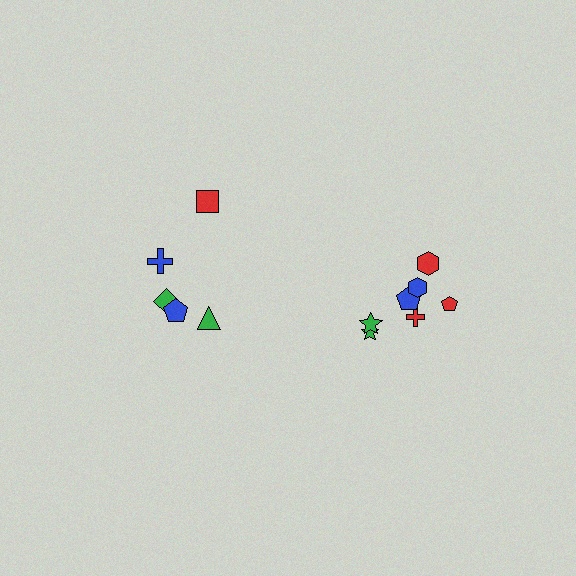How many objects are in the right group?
There are 7 objects.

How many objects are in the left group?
There are 5 objects.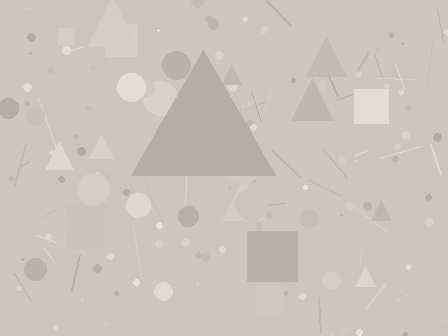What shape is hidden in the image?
A triangle is hidden in the image.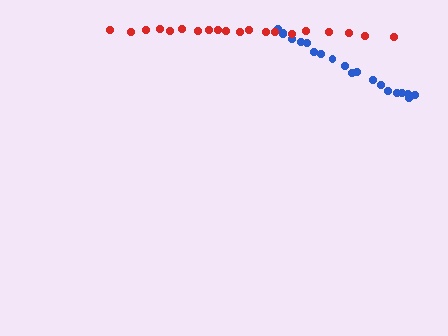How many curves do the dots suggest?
There are 2 distinct paths.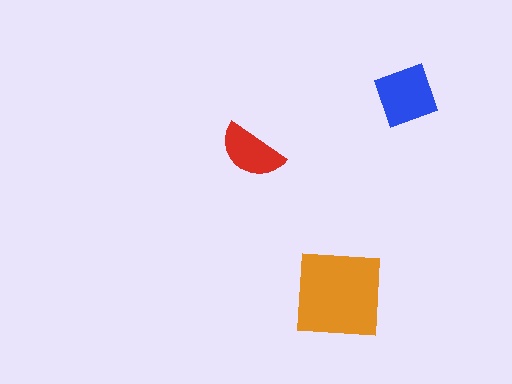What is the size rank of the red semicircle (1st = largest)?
3rd.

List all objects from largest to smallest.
The orange square, the blue square, the red semicircle.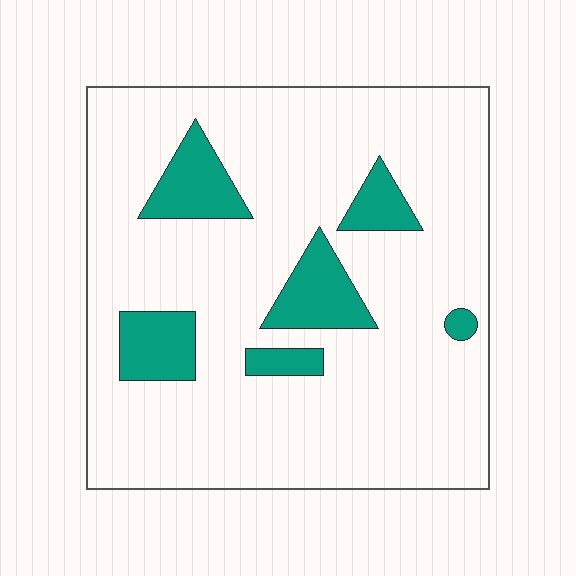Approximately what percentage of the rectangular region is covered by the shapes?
Approximately 15%.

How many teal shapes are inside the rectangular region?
6.